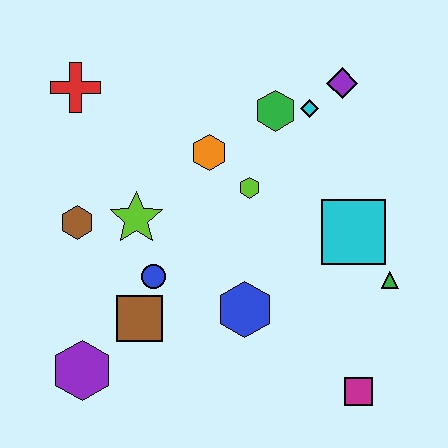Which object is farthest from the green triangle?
The red cross is farthest from the green triangle.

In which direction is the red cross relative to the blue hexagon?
The red cross is above the blue hexagon.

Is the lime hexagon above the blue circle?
Yes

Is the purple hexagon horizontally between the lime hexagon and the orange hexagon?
No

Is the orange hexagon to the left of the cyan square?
Yes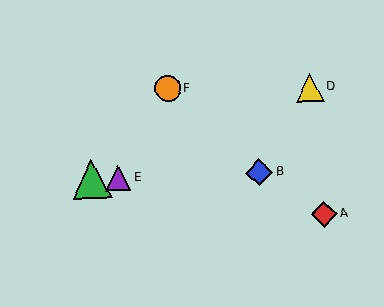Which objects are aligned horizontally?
Objects B, C, E are aligned horizontally.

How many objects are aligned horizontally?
3 objects (B, C, E) are aligned horizontally.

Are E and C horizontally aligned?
Yes, both are at y≈178.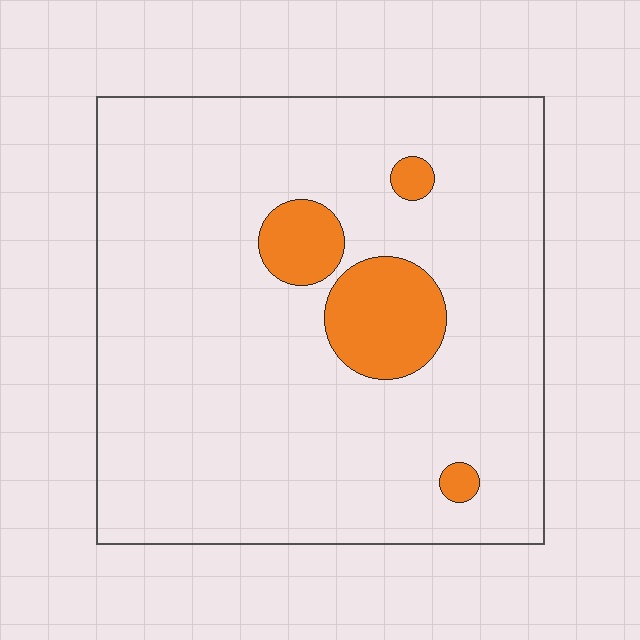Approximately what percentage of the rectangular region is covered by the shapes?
Approximately 10%.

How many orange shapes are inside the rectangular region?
4.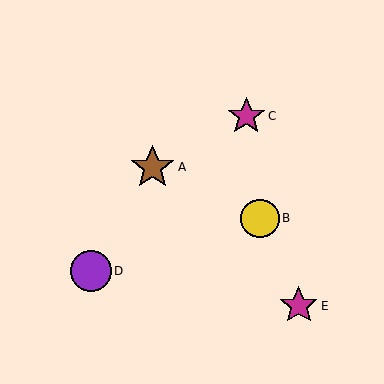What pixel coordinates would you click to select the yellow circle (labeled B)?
Click at (260, 218) to select the yellow circle B.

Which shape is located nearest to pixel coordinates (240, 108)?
The magenta star (labeled C) at (246, 116) is nearest to that location.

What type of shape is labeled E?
Shape E is a magenta star.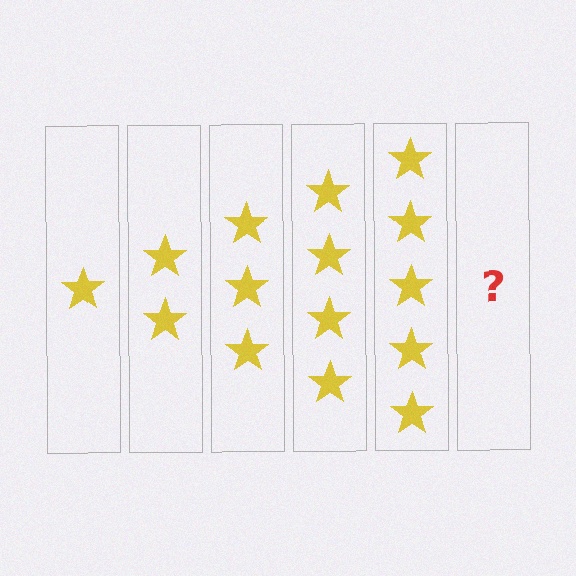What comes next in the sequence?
The next element should be 6 stars.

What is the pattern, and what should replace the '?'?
The pattern is that each step adds one more star. The '?' should be 6 stars.